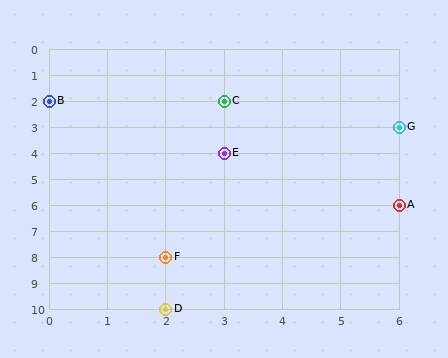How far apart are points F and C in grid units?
Points F and C are 1 column and 6 rows apart (about 6.1 grid units diagonally).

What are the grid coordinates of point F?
Point F is at grid coordinates (2, 8).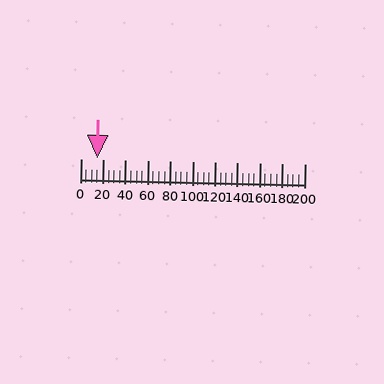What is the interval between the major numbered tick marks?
The major tick marks are spaced 20 units apart.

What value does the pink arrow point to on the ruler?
The pink arrow points to approximately 15.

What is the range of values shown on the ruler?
The ruler shows values from 0 to 200.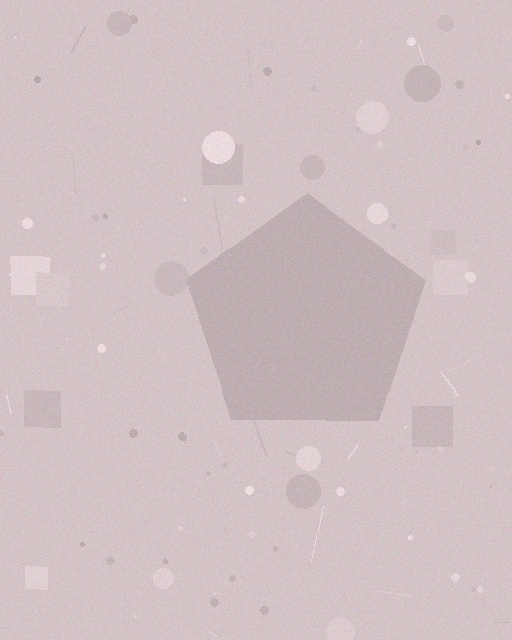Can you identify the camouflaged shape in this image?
The camouflaged shape is a pentagon.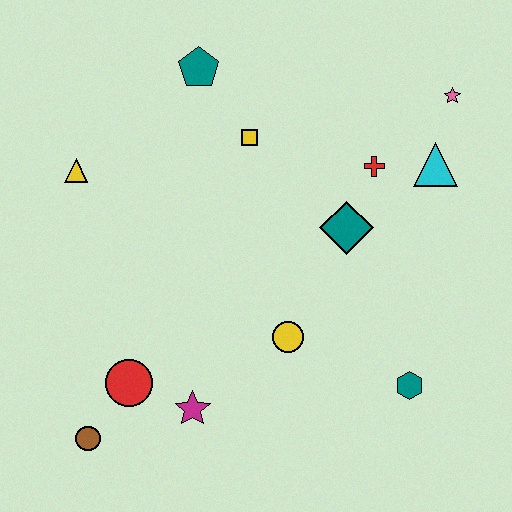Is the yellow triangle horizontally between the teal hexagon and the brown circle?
No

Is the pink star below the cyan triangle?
No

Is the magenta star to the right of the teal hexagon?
No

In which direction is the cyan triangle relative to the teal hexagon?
The cyan triangle is above the teal hexagon.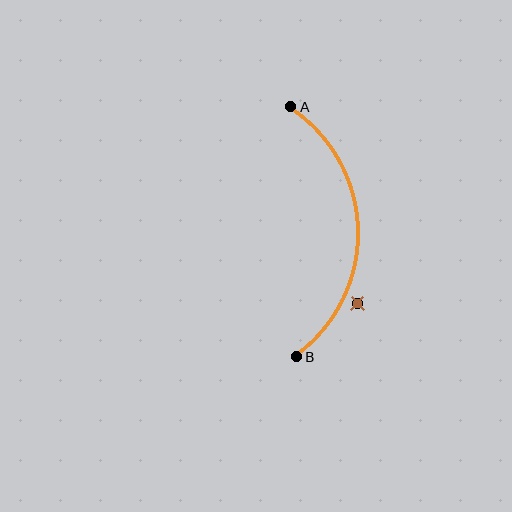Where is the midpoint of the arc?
The arc midpoint is the point on the curve farthest from the straight line joining A and B. It sits to the right of that line.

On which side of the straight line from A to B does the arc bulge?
The arc bulges to the right of the straight line connecting A and B.